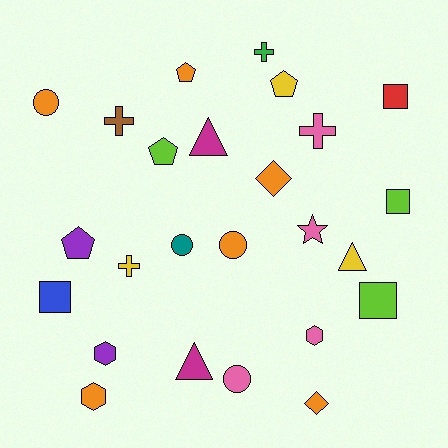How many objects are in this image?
There are 25 objects.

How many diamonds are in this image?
There are 2 diamonds.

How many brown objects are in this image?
There is 1 brown object.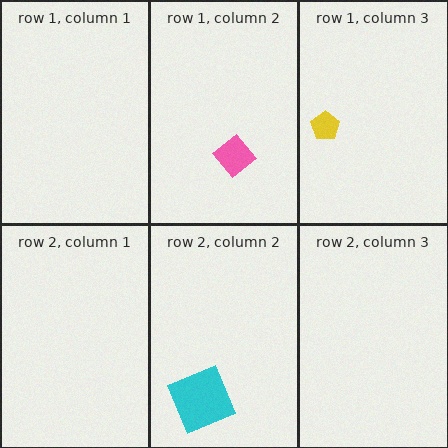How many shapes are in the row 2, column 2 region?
1.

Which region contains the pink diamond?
The row 1, column 2 region.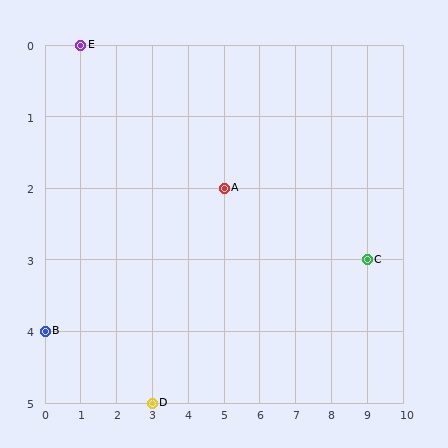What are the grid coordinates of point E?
Point E is at grid coordinates (1, 0).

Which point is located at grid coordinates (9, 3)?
Point C is at (9, 3).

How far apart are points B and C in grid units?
Points B and C are 9 columns and 1 row apart (about 9.1 grid units diagonally).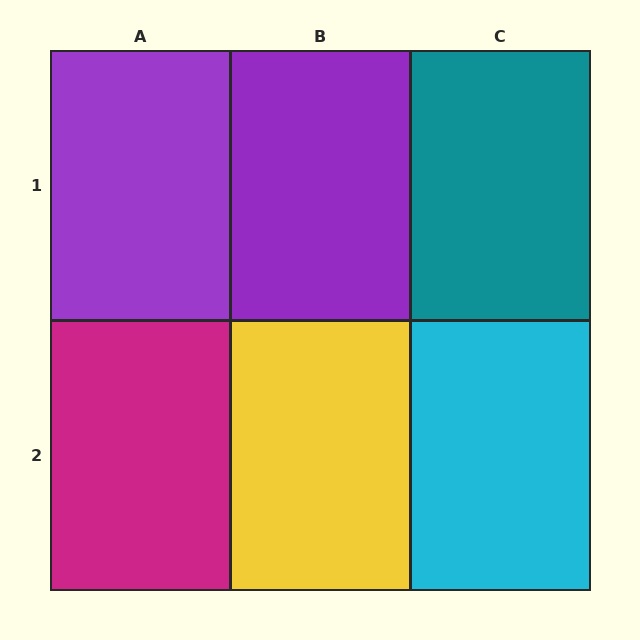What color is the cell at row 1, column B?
Purple.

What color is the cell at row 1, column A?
Purple.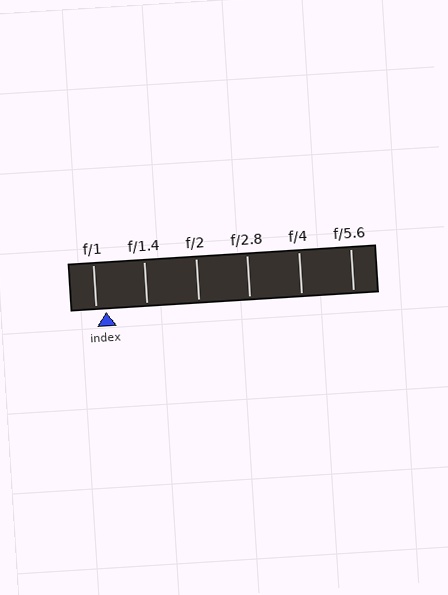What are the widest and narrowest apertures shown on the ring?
The widest aperture shown is f/1 and the narrowest is f/5.6.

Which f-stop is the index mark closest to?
The index mark is closest to f/1.